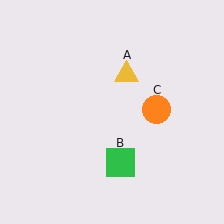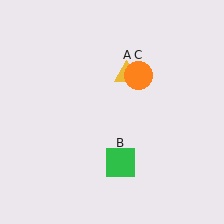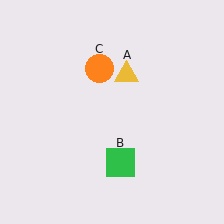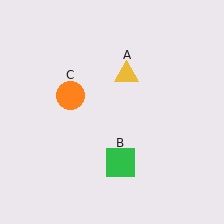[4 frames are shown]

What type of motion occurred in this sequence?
The orange circle (object C) rotated counterclockwise around the center of the scene.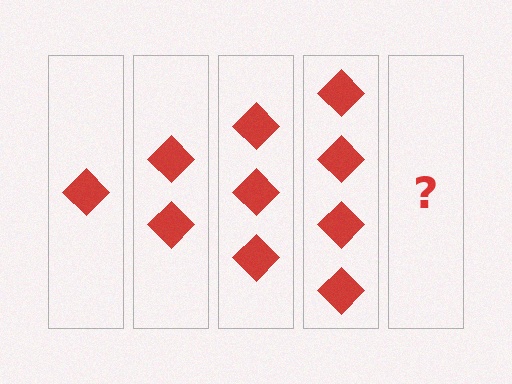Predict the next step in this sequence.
The next step is 5 diamonds.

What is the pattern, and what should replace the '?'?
The pattern is that each step adds one more diamond. The '?' should be 5 diamonds.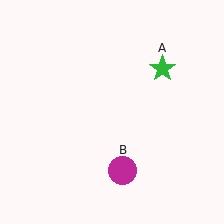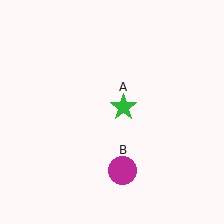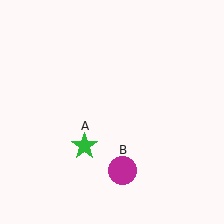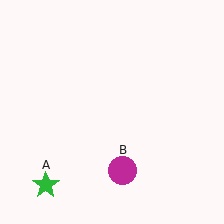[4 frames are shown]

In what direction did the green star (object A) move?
The green star (object A) moved down and to the left.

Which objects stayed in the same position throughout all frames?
Magenta circle (object B) remained stationary.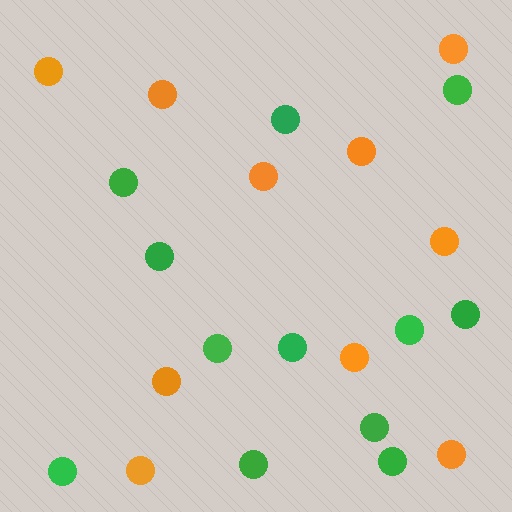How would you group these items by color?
There are 2 groups: one group of green circles (12) and one group of orange circles (10).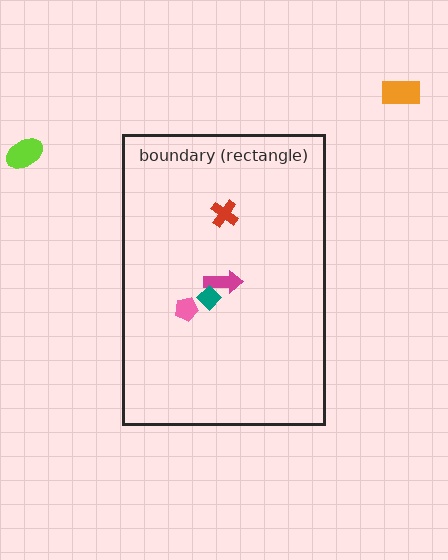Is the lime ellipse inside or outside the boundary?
Outside.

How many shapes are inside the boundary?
4 inside, 2 outside.